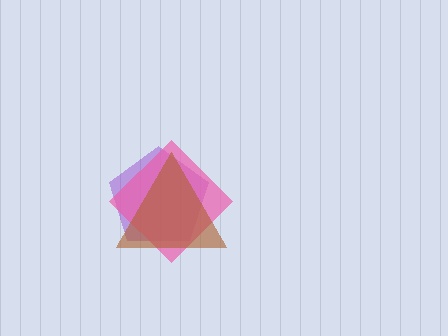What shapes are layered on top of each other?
The layered shapes are: a purple pentagon, a pink diamond, a brown triangle.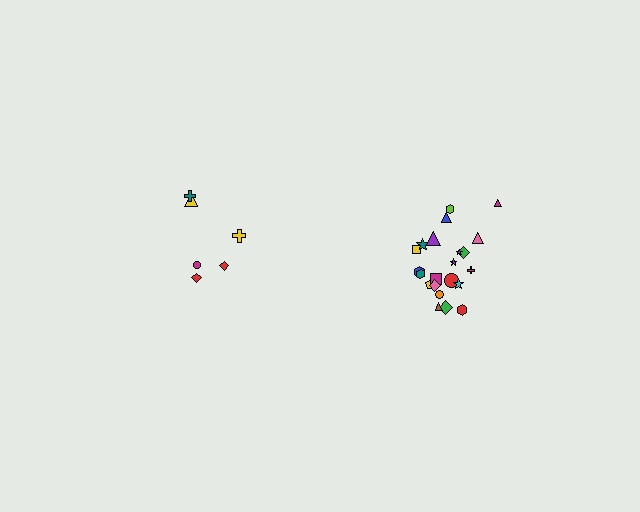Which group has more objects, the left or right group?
The right group.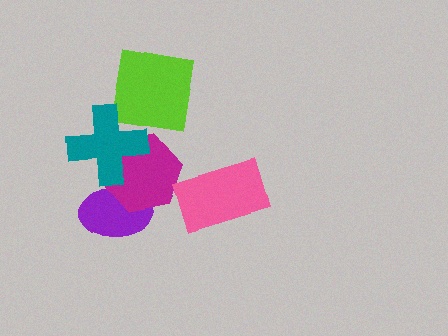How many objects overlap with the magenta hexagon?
2 objects overlap with the magenta hexagon.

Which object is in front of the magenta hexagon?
The teal cross is in front of the magenta hexagon.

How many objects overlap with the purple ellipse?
2 objects overlap with the purple ellipse.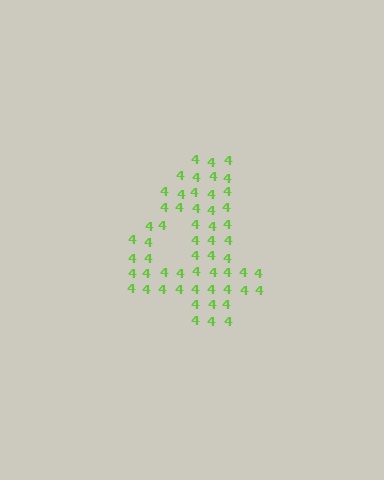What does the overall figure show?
The overall figure shows the digit 4.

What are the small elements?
The small elements are digit 4's.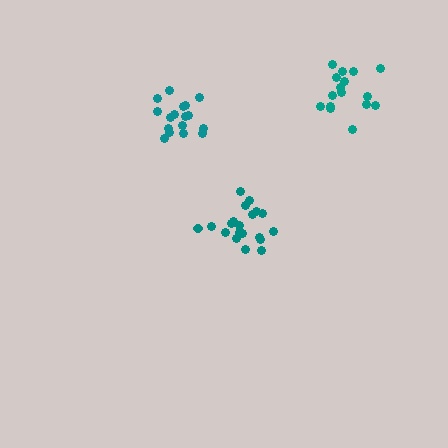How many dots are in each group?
Group 1: 20 dots, Group 2: 16 dots, Group 3: 17 dots (53 total).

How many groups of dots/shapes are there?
There are 3 groups.